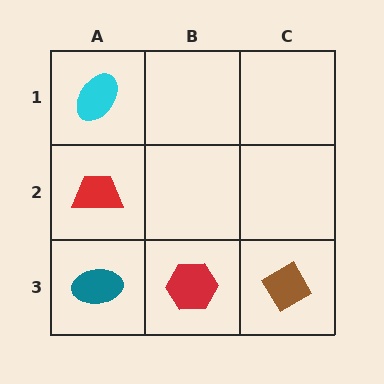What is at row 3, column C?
A brown diamond.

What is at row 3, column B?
A red hexagon.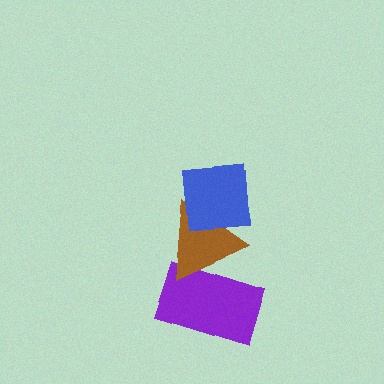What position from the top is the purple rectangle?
The purple rectangle is 3rd from the top.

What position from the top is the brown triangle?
The brown triangle is 2nd from the top.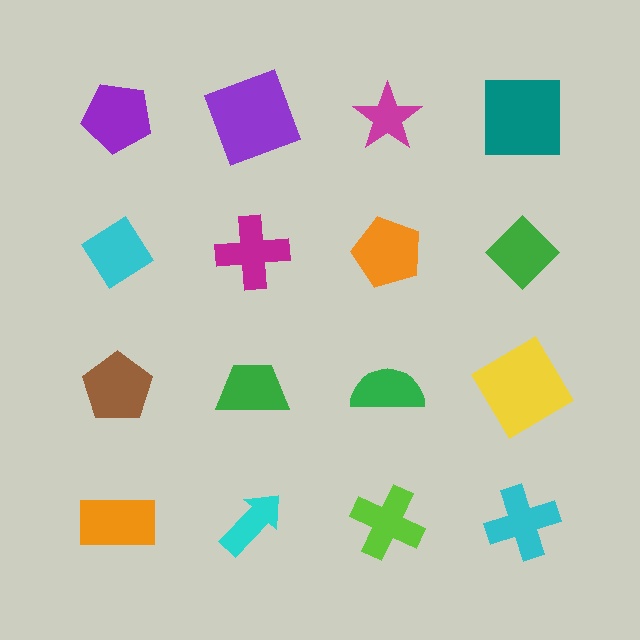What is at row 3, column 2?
A green trapezoid.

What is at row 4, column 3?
A lime cross.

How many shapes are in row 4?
4 shapes.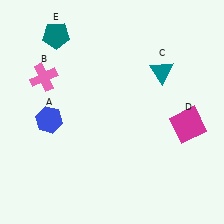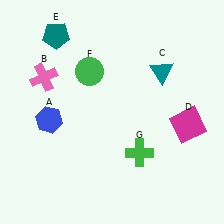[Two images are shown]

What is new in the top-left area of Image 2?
A green circle (F) was added in the top-left area of Image 2.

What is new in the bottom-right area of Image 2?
A green cross (G) was added in the bottom-right area of Image 2.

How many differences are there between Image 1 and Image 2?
There are 2 differences between the two images.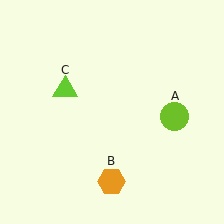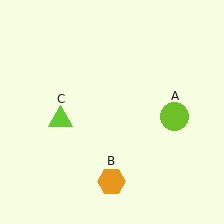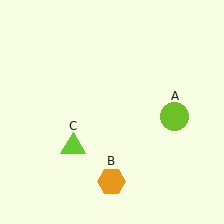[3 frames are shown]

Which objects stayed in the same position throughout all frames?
Lime circle (object A) and orange hexagon (object B) remained stationary.